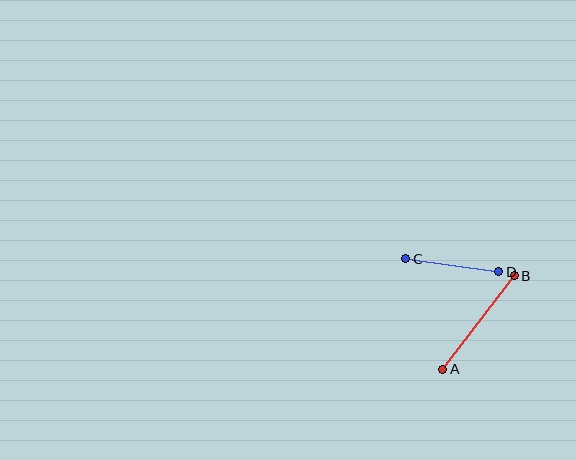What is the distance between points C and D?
The distance is approximately 94 pixels.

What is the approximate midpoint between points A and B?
The midpoint is at approximately (479, 323) pixels.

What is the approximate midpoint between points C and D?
The midpoint is at approximately (452, 265) pixels.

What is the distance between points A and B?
The distance is approximately 118 pixels.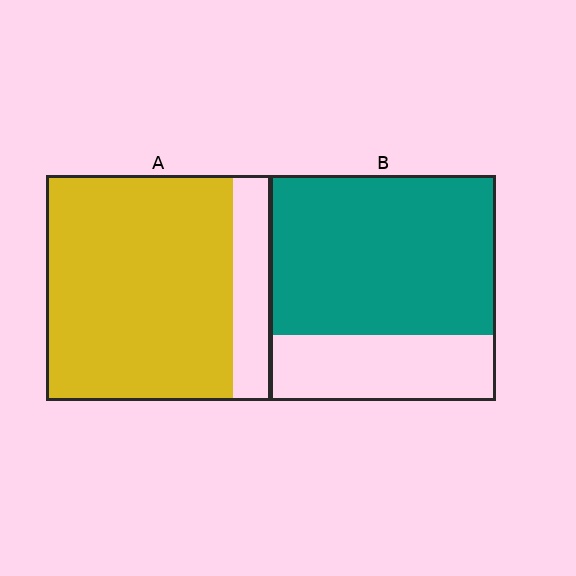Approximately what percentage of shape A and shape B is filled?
A is approximately 85% and B is approximately 70%.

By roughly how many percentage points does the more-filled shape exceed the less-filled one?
By roughly 10 percentage points (A over B).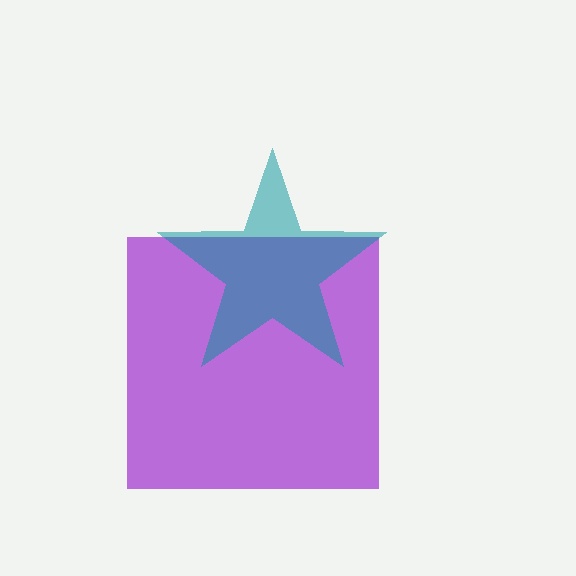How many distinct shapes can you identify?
There are 2 distinct shapes: a purple square, a teal star.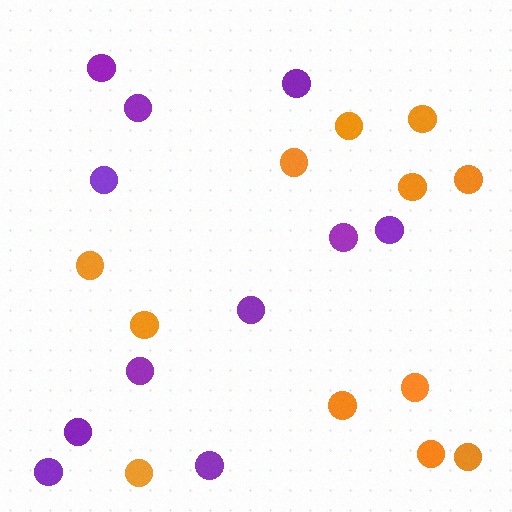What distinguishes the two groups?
There are 2 groups: one group of orange circles (12) and one group of purple circles (11).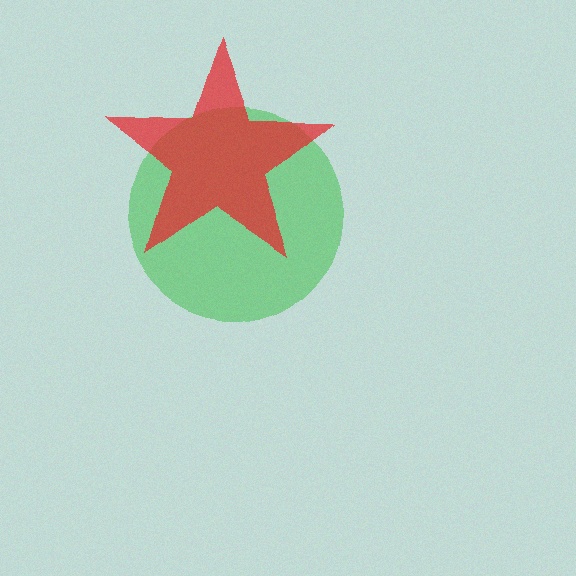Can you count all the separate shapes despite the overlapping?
Yes, there are 2 separate shapes.